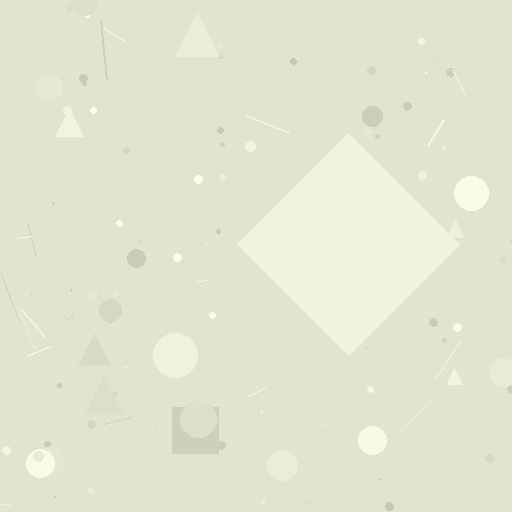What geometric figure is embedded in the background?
A diamond is embedded in the background.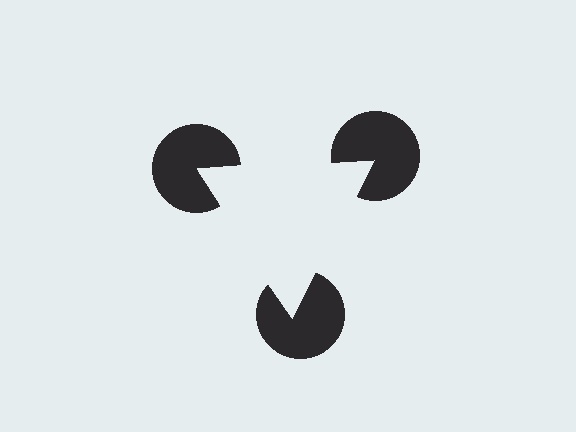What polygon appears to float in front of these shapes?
An illusory triangle — its edges are inferred from the aligned wedge cuts in the pac-man discs, not physically drawn.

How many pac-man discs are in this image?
There are 3 — one at each vertex of the illusory triangle.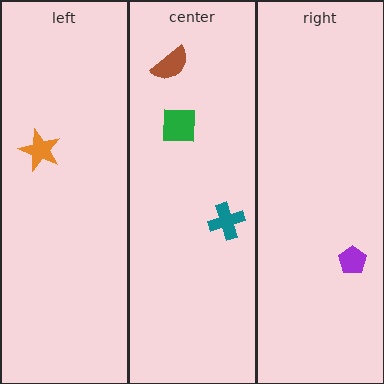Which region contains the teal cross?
The center region.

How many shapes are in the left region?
1.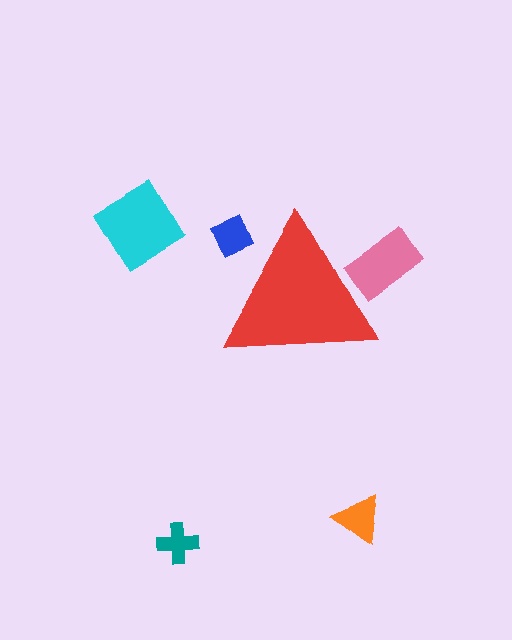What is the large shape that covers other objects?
A red triangle.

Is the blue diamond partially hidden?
Yes, the blue diamond is partially hidden behind the red triangle.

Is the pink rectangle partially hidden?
Yes, the pink rectangle is partially hidden behind the red triangle.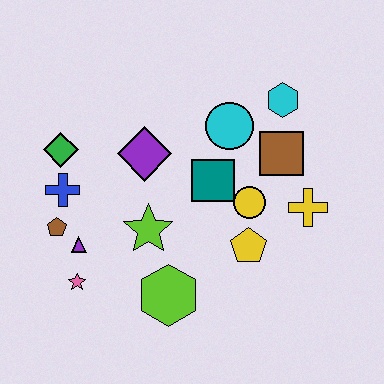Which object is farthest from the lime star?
The cyan hexagon is farthest from the lime star.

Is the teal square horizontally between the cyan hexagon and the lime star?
Yes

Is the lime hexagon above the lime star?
No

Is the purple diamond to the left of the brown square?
Yes